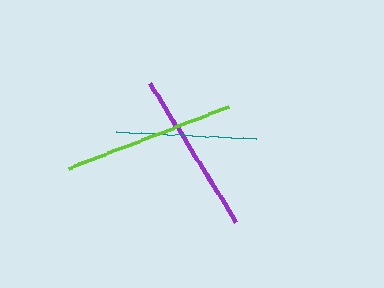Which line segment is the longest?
The lime line is the longest at approximately 171 pixels.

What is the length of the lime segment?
The lime segment is approximately 171 pixels long.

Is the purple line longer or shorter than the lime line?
The lime line is longer than the purple line.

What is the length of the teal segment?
The teal segment is approximately 140 pixels long.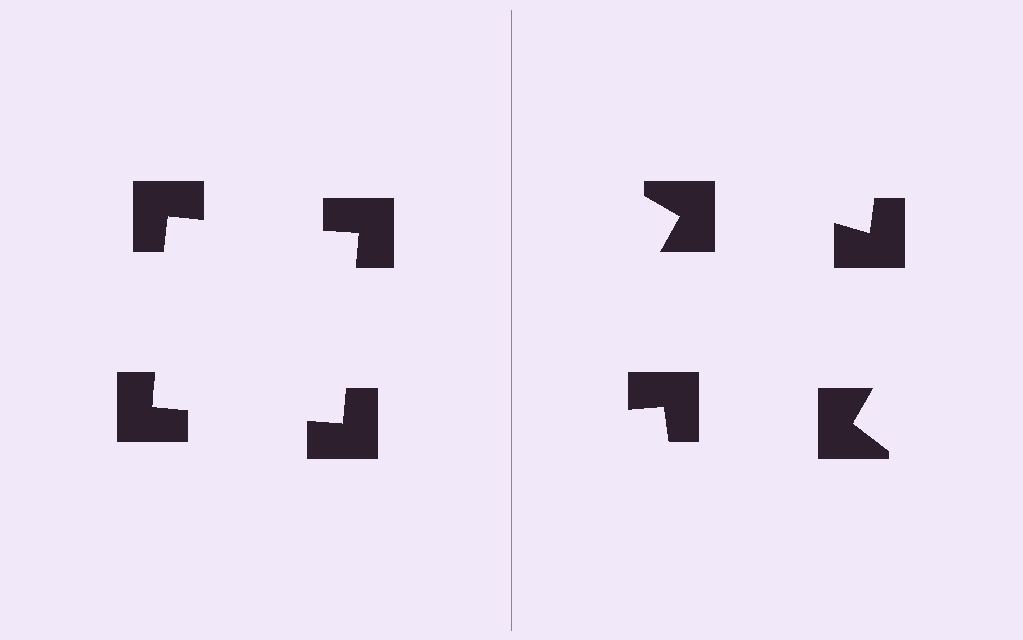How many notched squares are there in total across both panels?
8 — 4 on each side.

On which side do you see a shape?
An illusory square appears on the left side. On the right side the wedge cuts are rotated, so no coherent shape forms.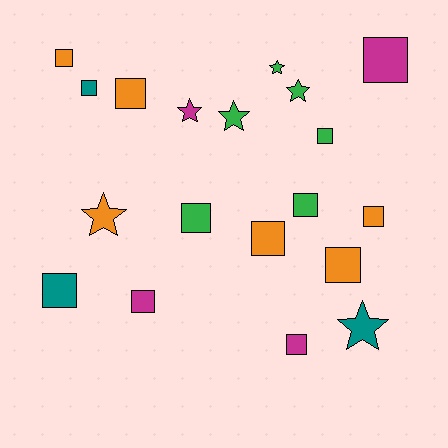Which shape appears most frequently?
Square, with 13 objects.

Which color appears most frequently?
Orange, with 6 objects.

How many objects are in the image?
There are 19 objects.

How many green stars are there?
There are 3 green stars.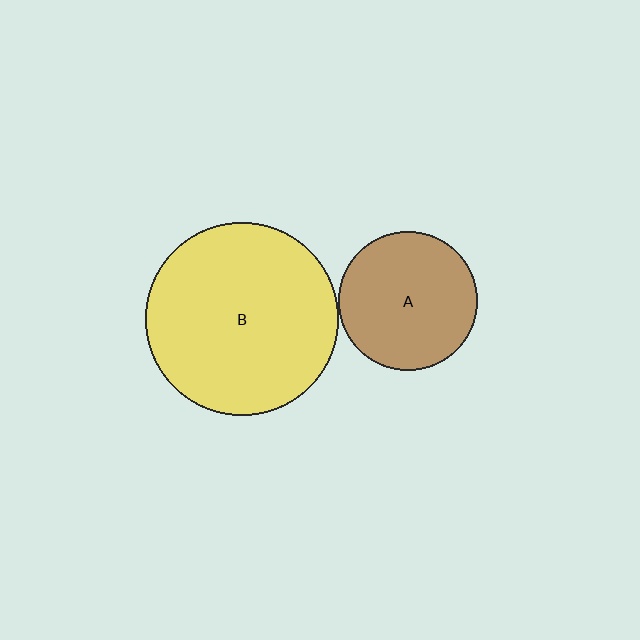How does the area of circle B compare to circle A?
Approximately 1.9 times.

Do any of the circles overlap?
No, none of the circles overlap.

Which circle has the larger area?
Circle B (yellow).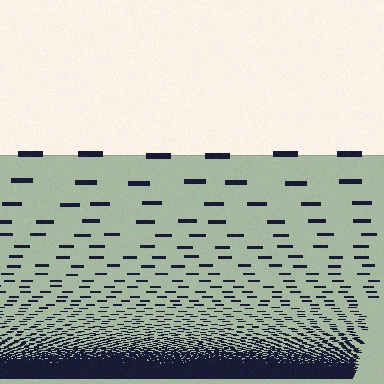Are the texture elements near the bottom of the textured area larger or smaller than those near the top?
Smaller. The gradient is inverted — elements near the bottom are smaller and denser.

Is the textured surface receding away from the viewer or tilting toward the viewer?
The surface appears to tilt toward the viewer. Texture elements get larger and sparser toward the top.